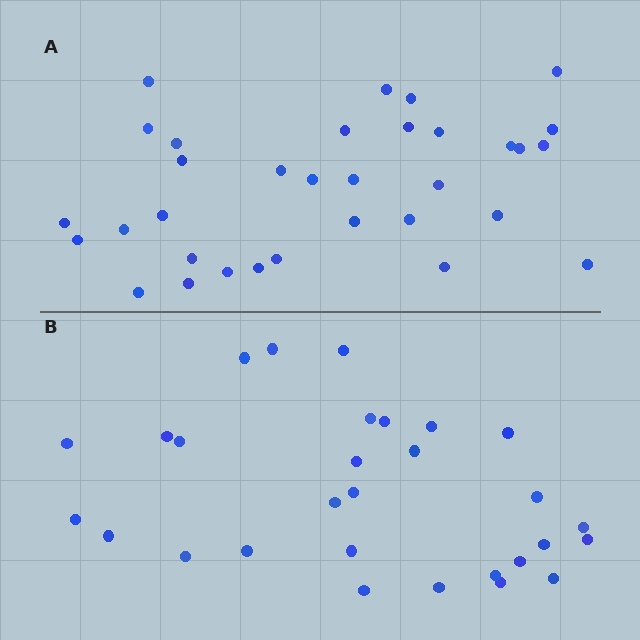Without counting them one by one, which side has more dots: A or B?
Region A (the top region) has more dots.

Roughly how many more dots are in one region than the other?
Region A has about 4 more dots than region B.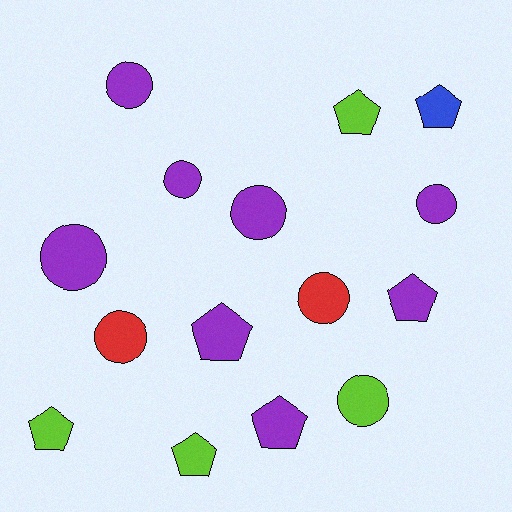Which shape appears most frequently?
Circle, with 8 objects.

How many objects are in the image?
There are 15 objects.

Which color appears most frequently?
Purple, with 8 objects.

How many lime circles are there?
There is 1 lime circle.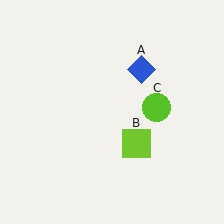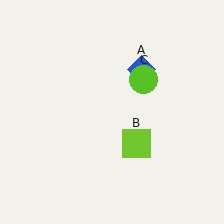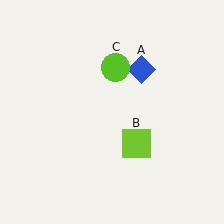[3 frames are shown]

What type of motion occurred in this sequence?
The lime circle (object C) rotated counterclockwise around the center of the scene.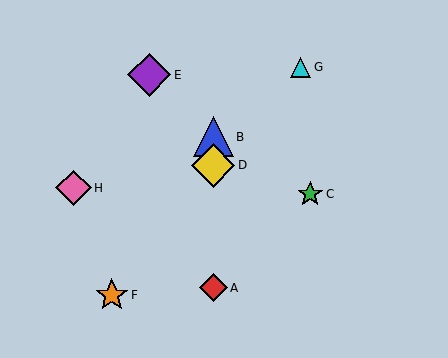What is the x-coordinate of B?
Object B is at x≈213.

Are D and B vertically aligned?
Yes, both are at x≈213.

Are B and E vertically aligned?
No, B is at x≈213 and E is at x≈149.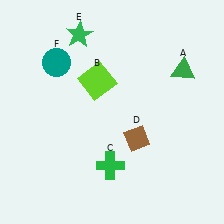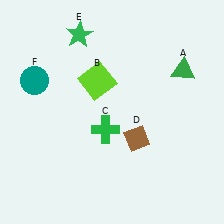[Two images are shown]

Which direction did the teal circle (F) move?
The teal circle (F) moved left.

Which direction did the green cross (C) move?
The green cross (C) moved up.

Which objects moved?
The objects that moved are: the green cross (C), the teal circle (F).